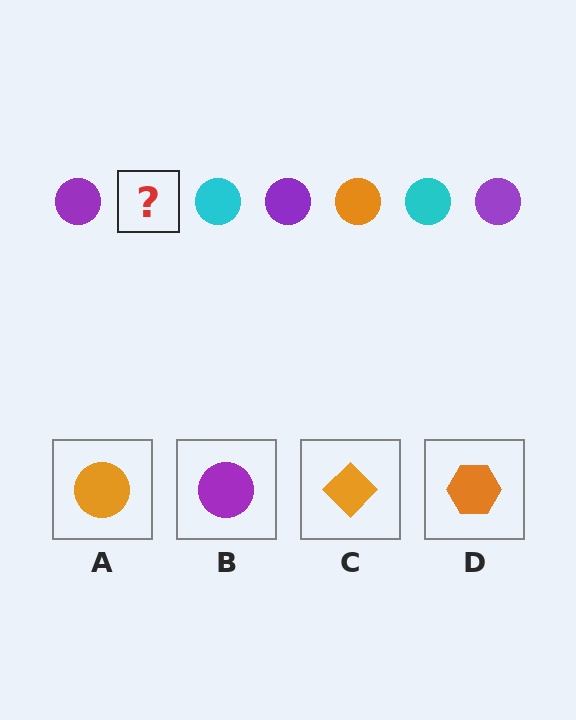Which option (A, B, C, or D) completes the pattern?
A.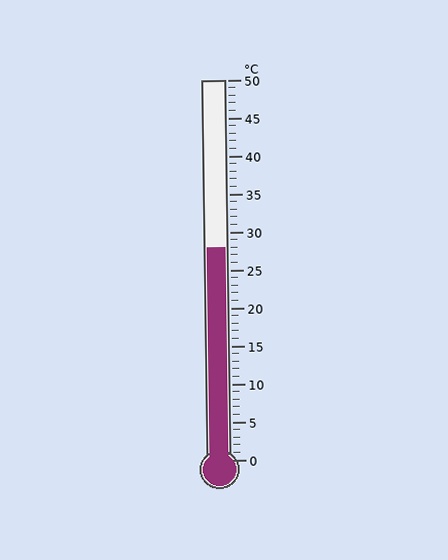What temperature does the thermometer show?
The thermometer shows approximately 28°C.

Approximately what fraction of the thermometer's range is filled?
The thermometer is filled to approximately 55% of its range.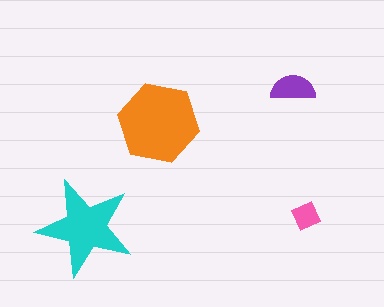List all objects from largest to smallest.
The orange hexagon, the cyan star, the purple semicircle, the pink diamond.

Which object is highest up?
The purple semicircle is topmost.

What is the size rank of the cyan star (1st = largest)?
2nd.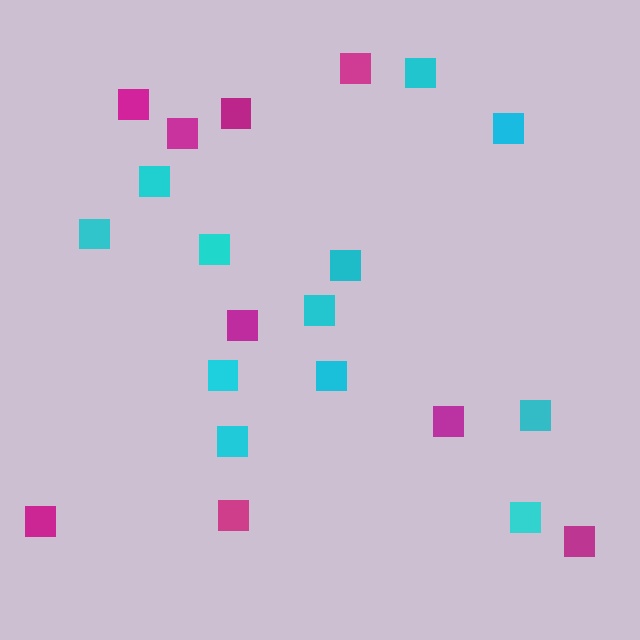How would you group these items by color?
There are 2 groups: one group of cyan squares (12) and one group of magenta squares (9).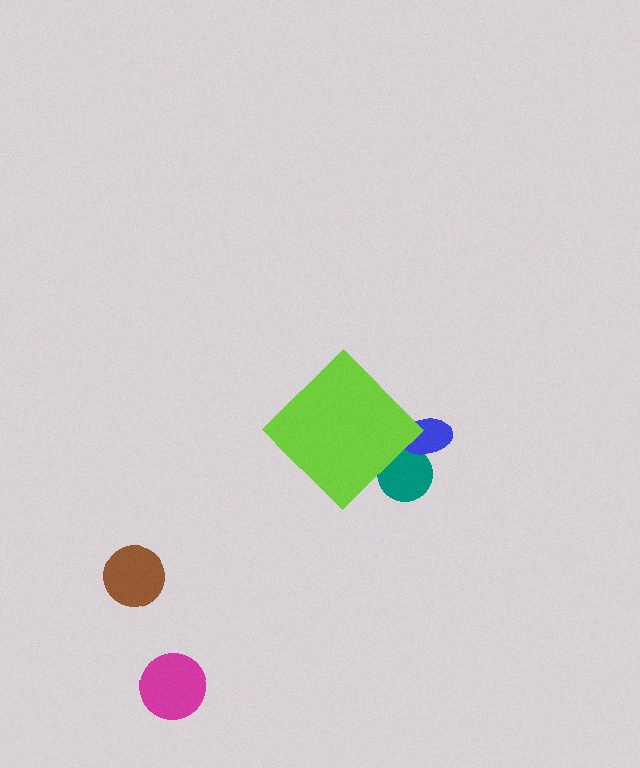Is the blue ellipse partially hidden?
Yes, the blue ellipse is partially hidden behind the lime diamond.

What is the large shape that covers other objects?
A lime diamond.